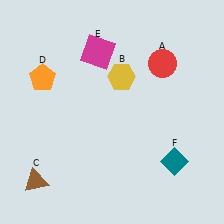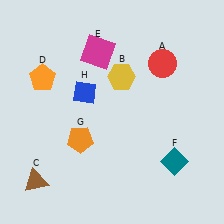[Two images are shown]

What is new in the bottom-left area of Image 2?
An orange pentagon (G) was added in the bottom-left area of Image 2.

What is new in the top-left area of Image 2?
A blue diamond (H) was added in the top-left area of Image 2.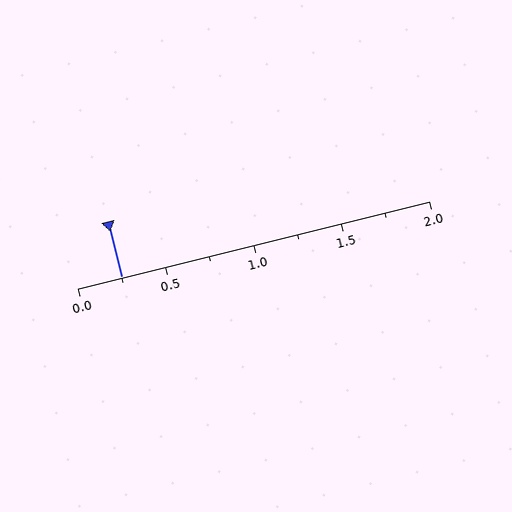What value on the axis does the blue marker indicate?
The marker indicates approximately 0.25.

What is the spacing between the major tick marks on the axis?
The major ticks are spaced 0.5 apart.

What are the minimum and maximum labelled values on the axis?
The axis runs from 0.0 to 2.0.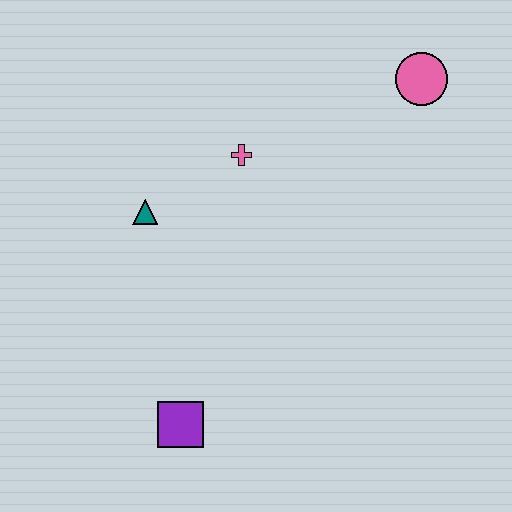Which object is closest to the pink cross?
The teal triangle is closest to the pink cross.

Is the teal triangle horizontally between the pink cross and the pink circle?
No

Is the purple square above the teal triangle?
No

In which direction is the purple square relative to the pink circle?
The purple square is below the pink circle.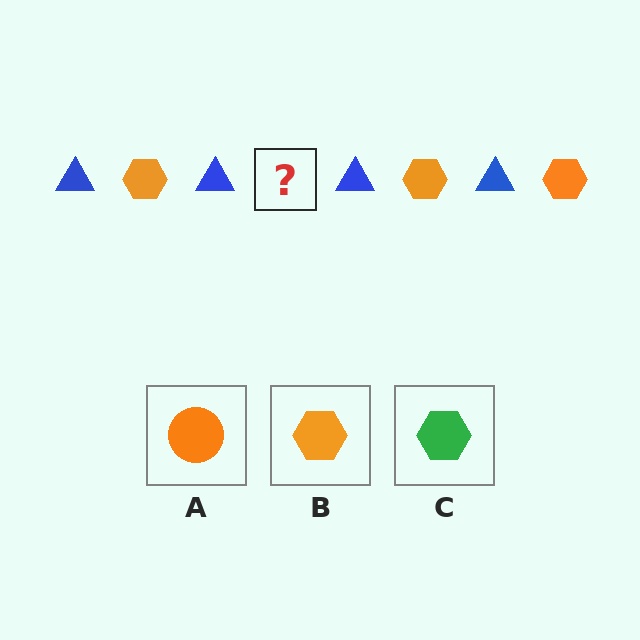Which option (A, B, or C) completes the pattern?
B.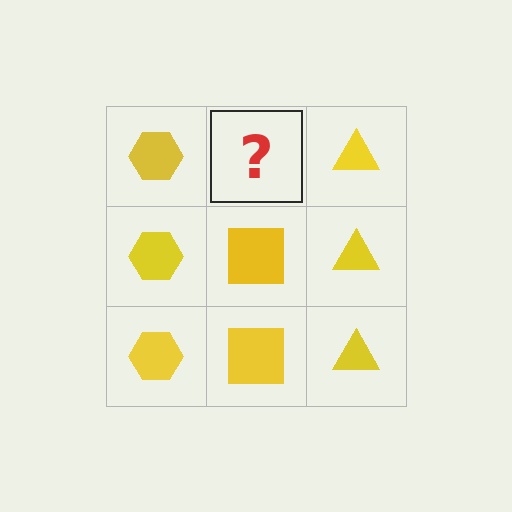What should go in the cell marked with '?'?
The missing cell should contain a yellow square.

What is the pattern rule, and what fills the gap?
The rule is that each column has a consistent shape. The gap should be filled with a yellow square.